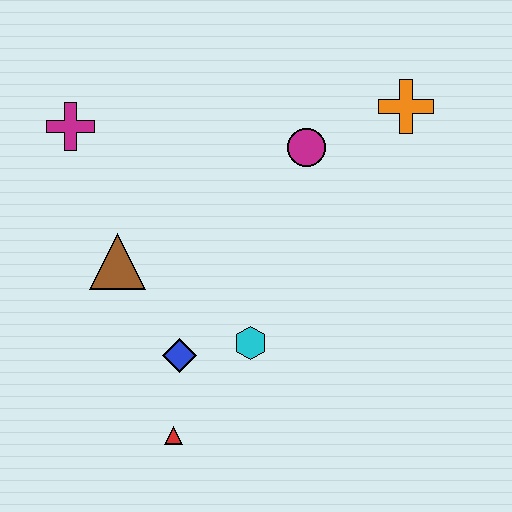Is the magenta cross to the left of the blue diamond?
Yes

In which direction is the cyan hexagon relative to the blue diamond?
The cyan hexagon is to the right of the blue diamond.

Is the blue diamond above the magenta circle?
No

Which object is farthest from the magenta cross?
The orange cross is farthest from the magenta cross.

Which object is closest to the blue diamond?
The cyan hexagon is closest to the blue diamond.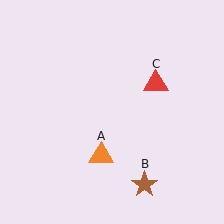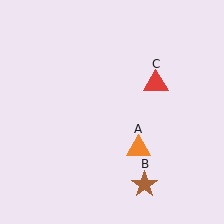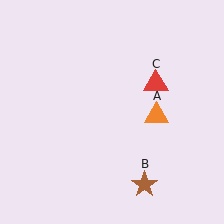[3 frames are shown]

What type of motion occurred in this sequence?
The orange triangle (object A) rotated counterclockwise around the center of the scene.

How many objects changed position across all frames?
1 object changed position: orange triangle (object A).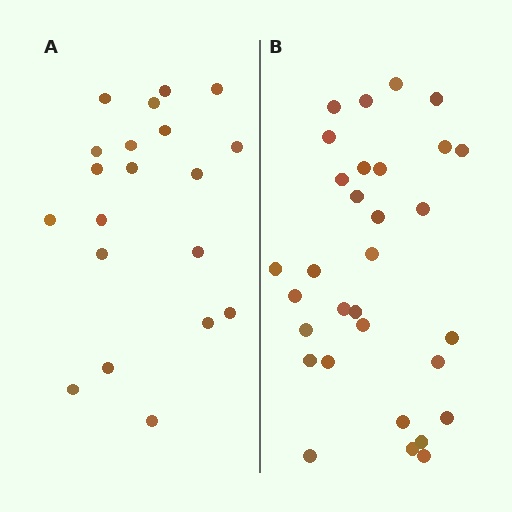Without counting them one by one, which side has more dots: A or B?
Region B (the right region) has more dots.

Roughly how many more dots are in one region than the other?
Region B has roughly 12 or so more dots than region A.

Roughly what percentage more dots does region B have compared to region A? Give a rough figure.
About 55% more.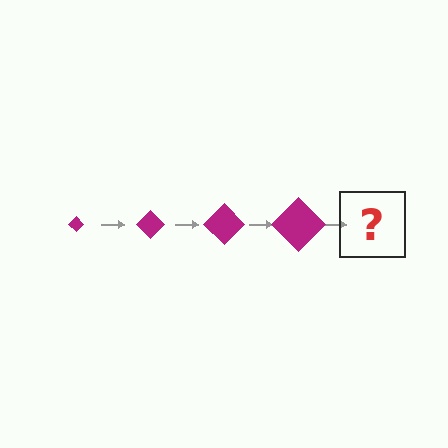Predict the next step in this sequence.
The next step is a magenta diamond, larger than the previous one.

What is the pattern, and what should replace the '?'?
The pattern is that the diamond gets progressively larger each step. The '?' should be a magenta diamond, larger than the previous one.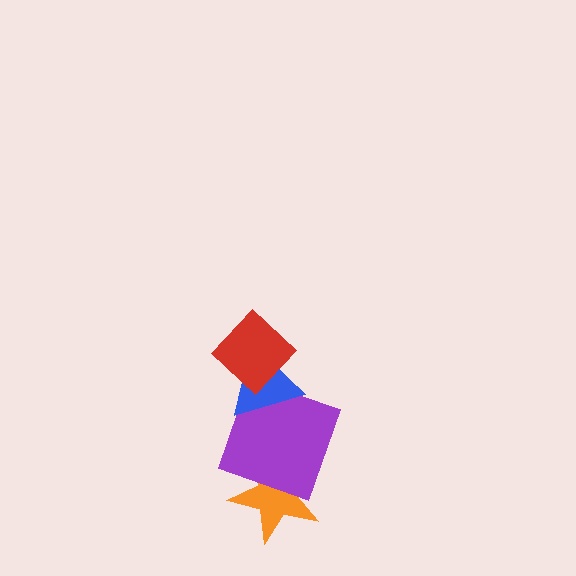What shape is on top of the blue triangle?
The red diamond is on top of the blue triangle.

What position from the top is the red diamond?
The red diamond is 1st from the top.